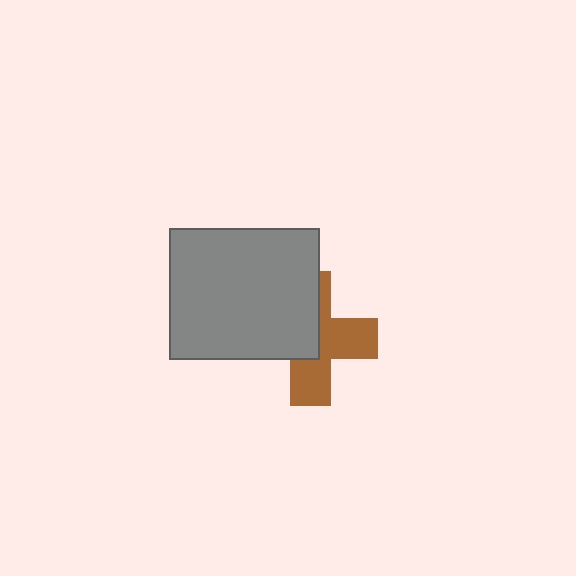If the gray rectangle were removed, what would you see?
You would see the complete brown cross.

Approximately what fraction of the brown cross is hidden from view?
Roughly 48% of the brown cross is hidden behind the gray rectangle.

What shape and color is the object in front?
The object in front is a gray rectangle.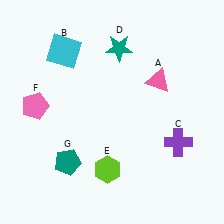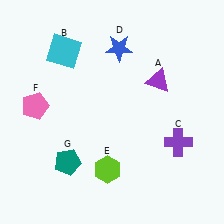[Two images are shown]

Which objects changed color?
A changed from pink to purple. D changed from teal to blue.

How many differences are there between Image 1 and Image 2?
There are 2 differences between the two images.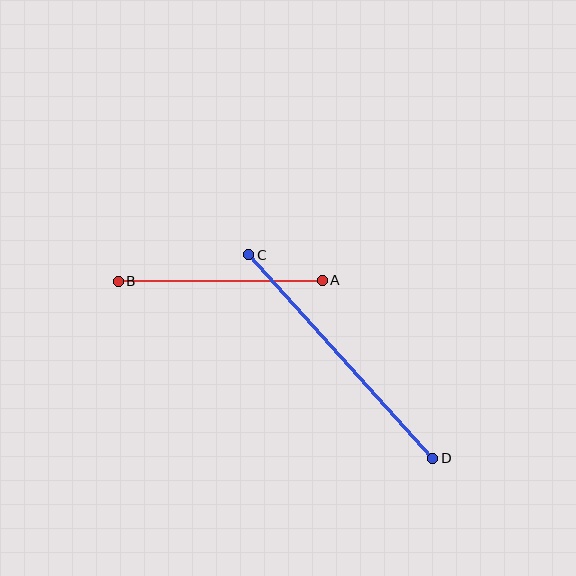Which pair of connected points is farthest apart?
Points C and D are farthest apart.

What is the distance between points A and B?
The distance is approximately 204 pixels.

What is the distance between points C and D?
The distance is approximately 274 pixels.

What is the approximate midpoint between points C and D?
The midpoint is at approximately (341, 356) pixels.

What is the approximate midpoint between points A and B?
The midpoint is at approximately (220, 281) pixels.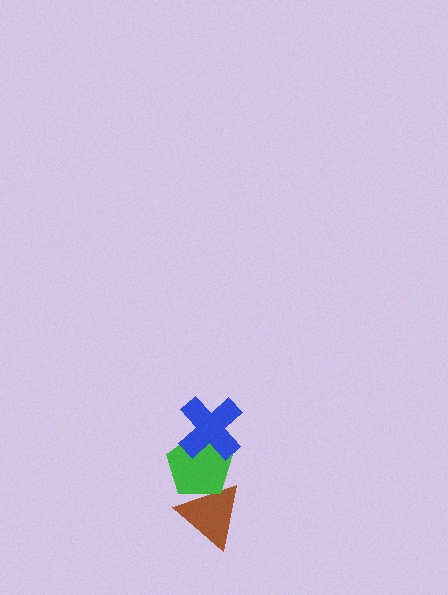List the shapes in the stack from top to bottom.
From top to bottom: the blue cross, the green pentagon, the brown triangle.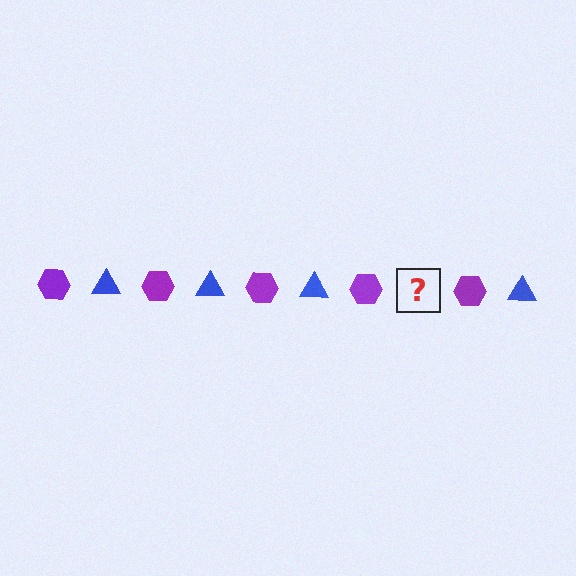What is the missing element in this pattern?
The missing element is a blue triangle.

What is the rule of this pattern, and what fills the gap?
The rule is that the pattern alternates between purple hexagon and blue triangle. The gap should be filled with a blue triangle.